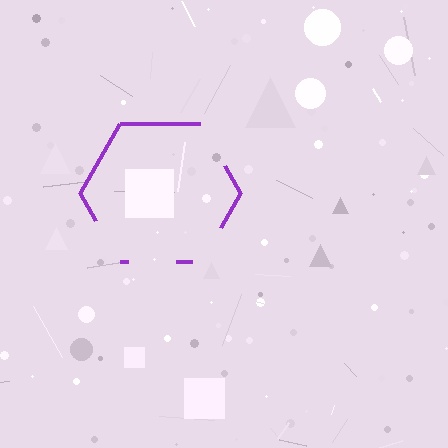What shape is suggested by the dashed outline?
The dashed outline suggests a hexagon.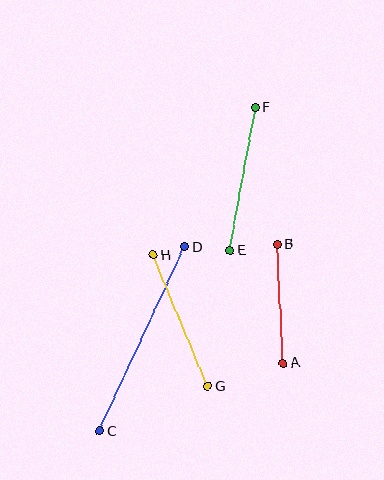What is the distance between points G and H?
The distance is approximately 142 pixels.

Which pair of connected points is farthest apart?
Points C and D are farthest apart.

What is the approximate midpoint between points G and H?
The midpoint is at approximately (181, 321) pixels.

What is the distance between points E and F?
The distance is approximately 145 pixels.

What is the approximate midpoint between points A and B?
The midpoint is at approximately (280, 304) pixels.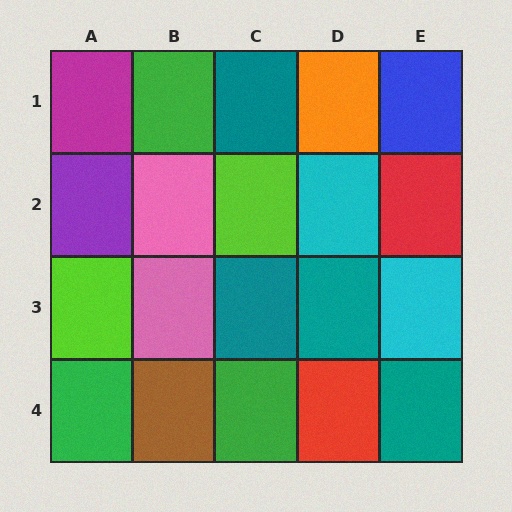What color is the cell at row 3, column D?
Teal.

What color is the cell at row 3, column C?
Teal.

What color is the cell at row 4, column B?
Brown.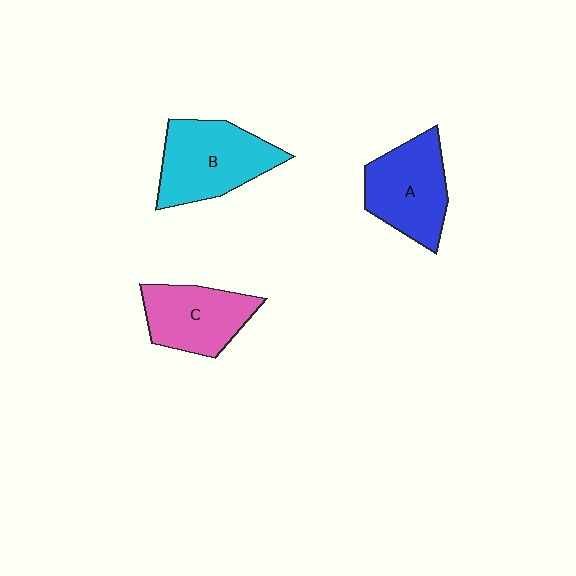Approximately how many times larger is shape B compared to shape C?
Approximately 1.2 times.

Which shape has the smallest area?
Shape C (pink).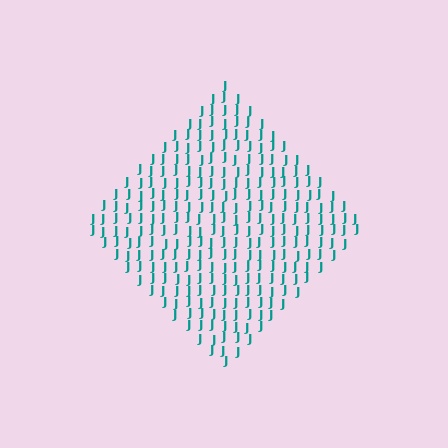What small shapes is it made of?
It is made of small letter J's.